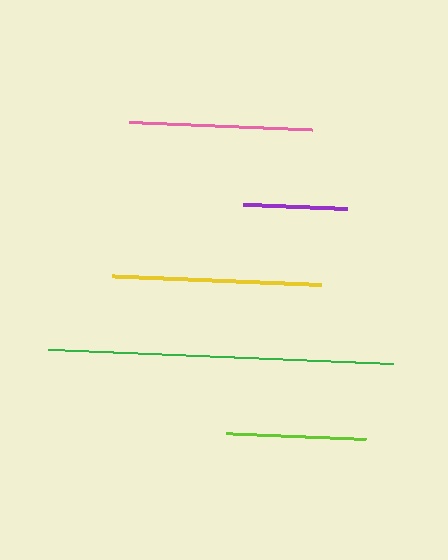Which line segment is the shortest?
The purple line is the shortest at approximately 104 pixels.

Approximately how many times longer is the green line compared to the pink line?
The green line is approximately 1.9 times the length of the pink line.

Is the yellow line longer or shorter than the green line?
The green line is longer than the yellow line.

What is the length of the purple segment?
The purple segment is approximately 104 pixels long.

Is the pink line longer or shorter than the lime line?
The pink line is longer than the lime line.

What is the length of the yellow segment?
The yellow segment is approximately 209 pixels long.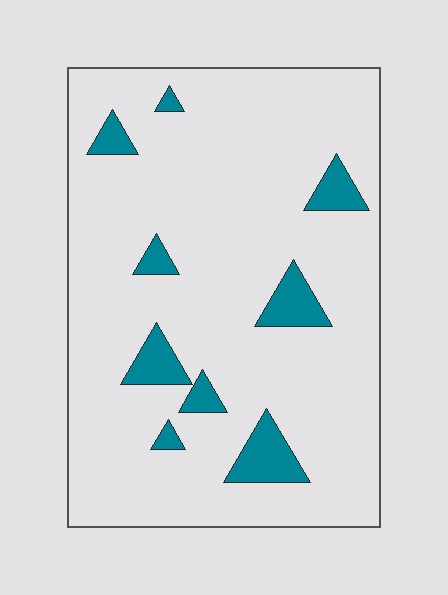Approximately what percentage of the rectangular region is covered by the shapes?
Approximately 10%.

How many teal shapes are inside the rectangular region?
9.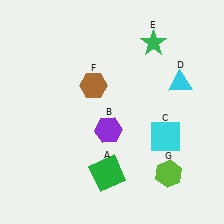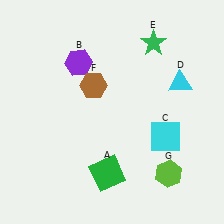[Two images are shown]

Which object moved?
The purple hexagon (B) moved up.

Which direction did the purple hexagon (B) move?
The purple hexagon (B) moved up.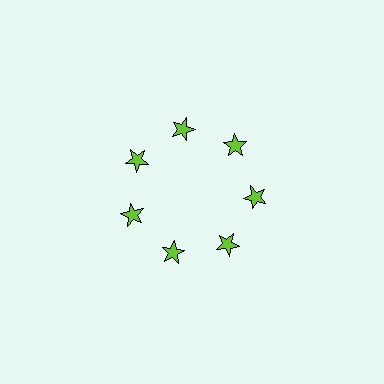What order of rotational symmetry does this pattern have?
This pattern has 7-fold rotational symmetry.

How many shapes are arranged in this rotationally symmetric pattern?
There are 7 shapes, arranged in 7 groups of 1.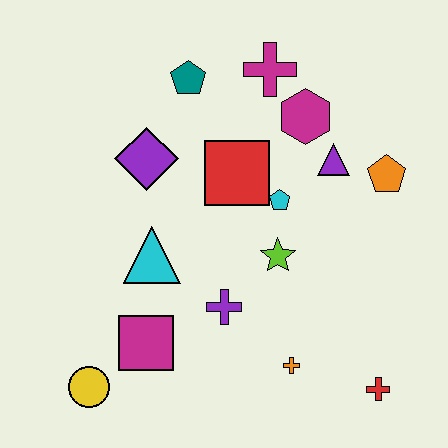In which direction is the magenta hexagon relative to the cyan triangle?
The magenta hexagon is to the right of the cyan triangle.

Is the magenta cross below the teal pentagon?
No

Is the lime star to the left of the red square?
No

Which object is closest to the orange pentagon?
The purple triangle is closest to the orange pentagon.